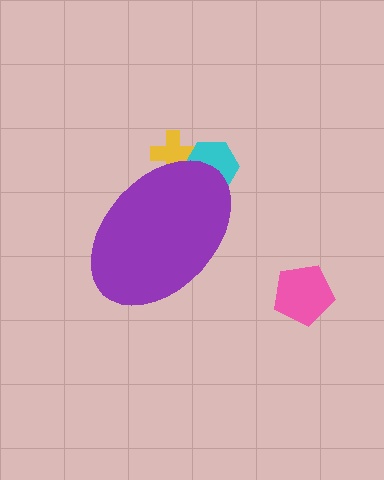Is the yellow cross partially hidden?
Yes, the yellow cross is partially hidden behind the purple ellipse.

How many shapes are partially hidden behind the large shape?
2 shapes are partially hidden.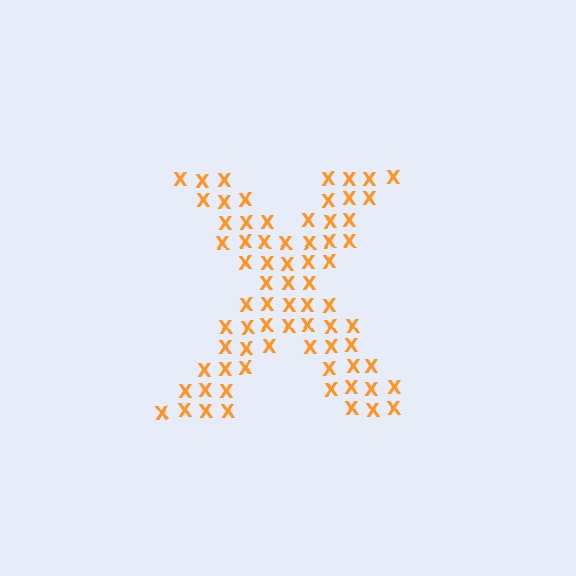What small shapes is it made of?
It is made of small letter X's.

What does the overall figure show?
The overall figure shows the letter X.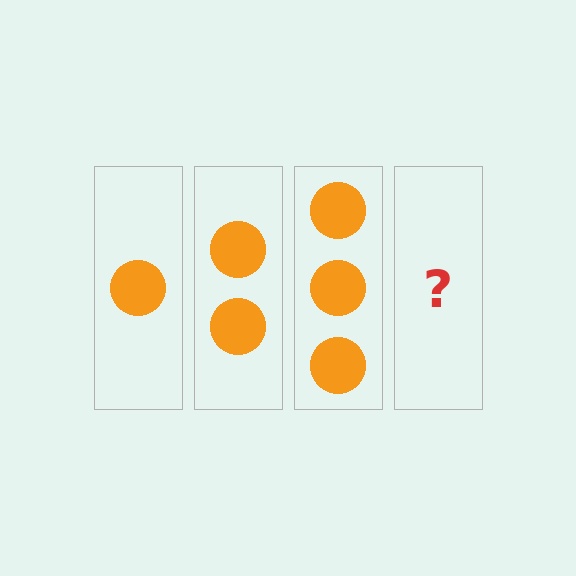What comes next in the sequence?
The next element should be 4 circles.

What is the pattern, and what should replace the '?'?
The pattern is that each step adds one more circle. The '?' should be 4 circles.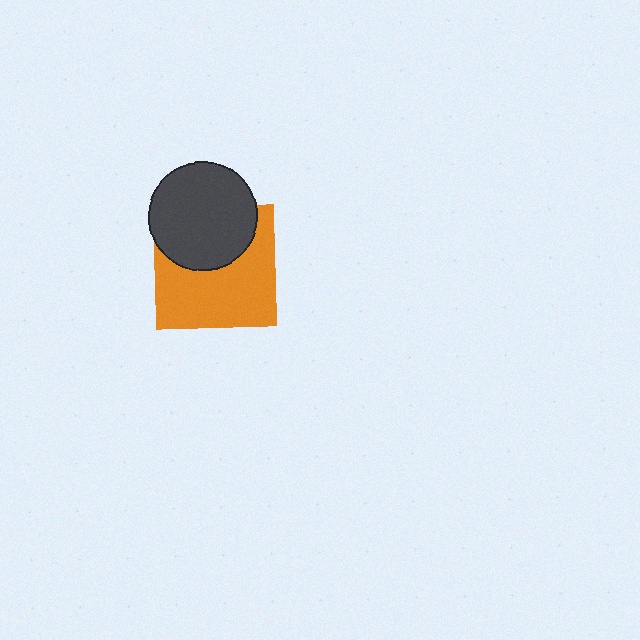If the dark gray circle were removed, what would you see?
You would see the complete orange square.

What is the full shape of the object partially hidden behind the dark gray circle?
The partially hidden object is an orange square.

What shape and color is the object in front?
The object in front is a dark gray circle.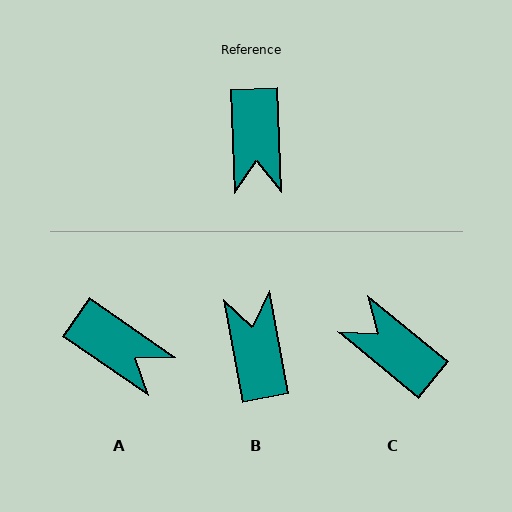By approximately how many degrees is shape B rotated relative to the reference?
Approximately 171 degrees clockwise.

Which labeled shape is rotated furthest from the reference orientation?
B, about 171 degrees away.